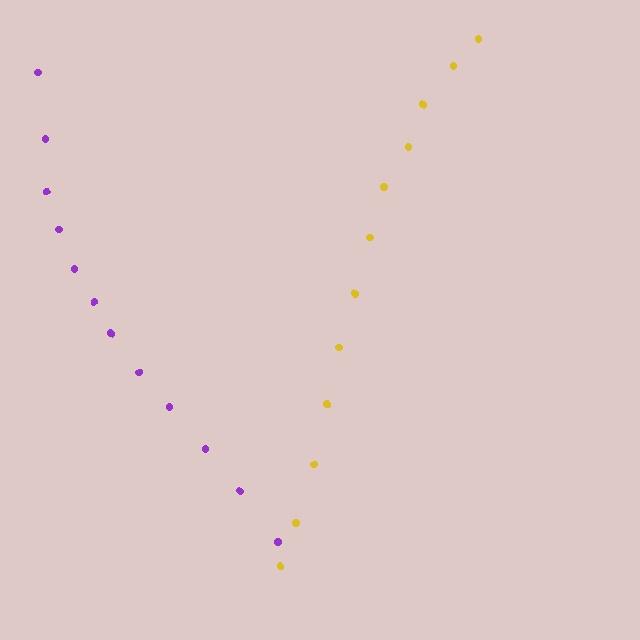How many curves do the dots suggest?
There are 2 distinct paths.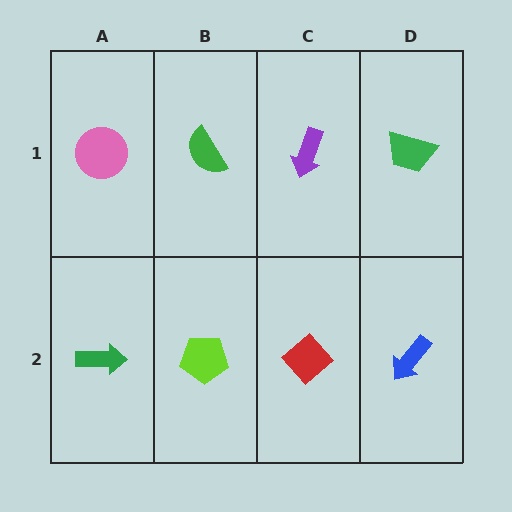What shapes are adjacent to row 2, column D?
A green trapezoid (row 1, column D), a red diamond (row 2, column C).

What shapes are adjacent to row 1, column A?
A green arrow (row 2, column A), a green semicircle (row 1, column B).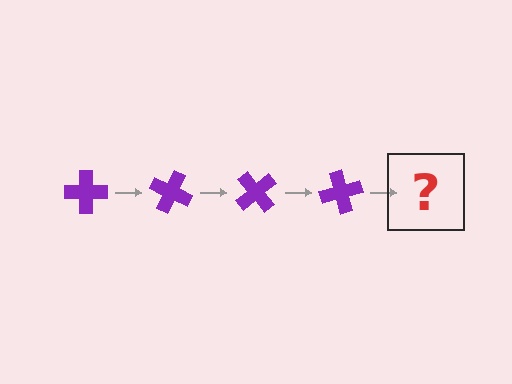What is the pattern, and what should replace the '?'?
The pattern is that the cross rotates 25 degrees each step. The '?' should be a purple cross rotated 100 degrees.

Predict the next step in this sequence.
The next step is a purple cross rotated 100 degrees.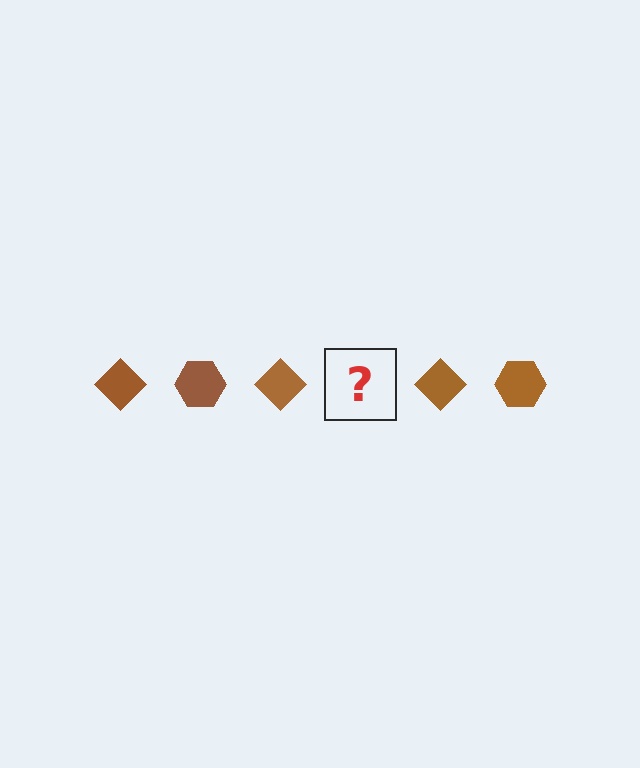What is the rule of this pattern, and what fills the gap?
The rule is that the pattern cycles through diamond, hexagon shapes in brown. The gap should be filled with a brown hexagon.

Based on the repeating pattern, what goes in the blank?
The blank should be a brown hexagon.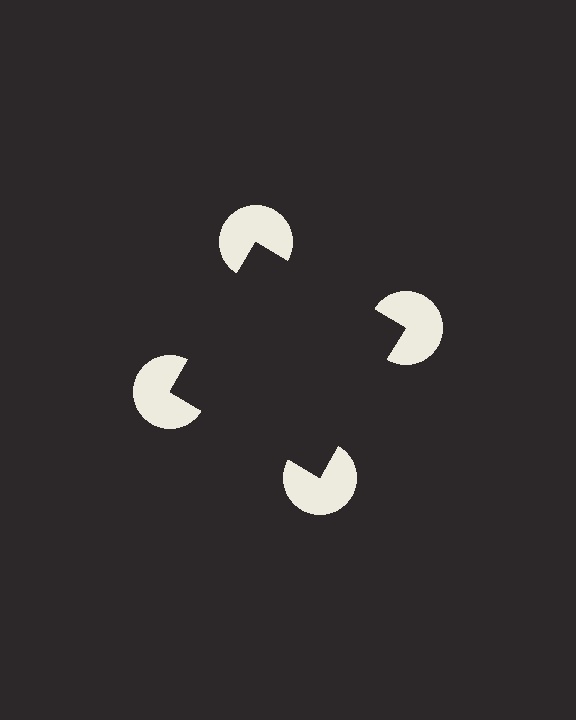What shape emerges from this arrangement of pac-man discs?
An illusory square — its edges are inferred from the aligned wedge cuts in the pac-man discs, not physically drawn.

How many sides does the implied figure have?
4 sides.